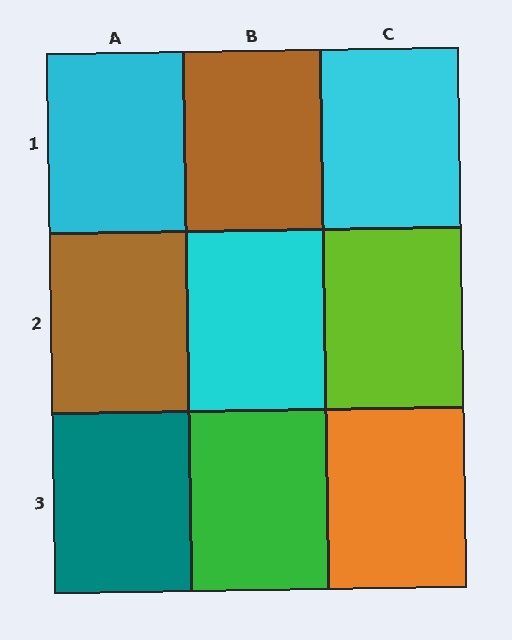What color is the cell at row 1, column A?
Cyan.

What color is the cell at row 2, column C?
Lime.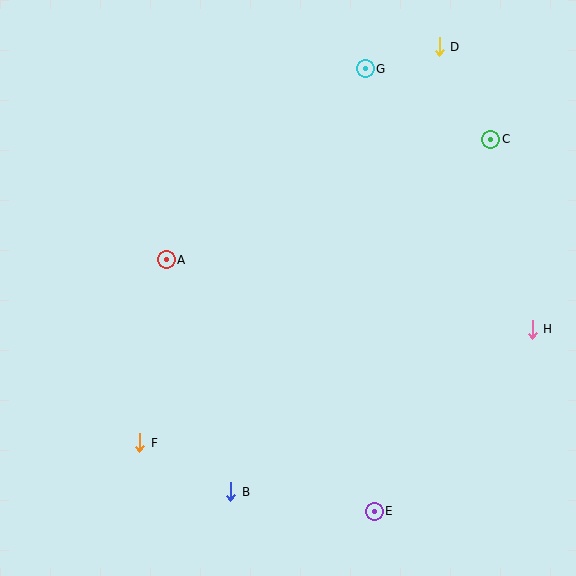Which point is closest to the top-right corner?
Point D is closest to the top-right corner.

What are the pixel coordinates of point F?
Point F is at (140, 443).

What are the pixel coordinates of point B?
Point B is at (231, 492).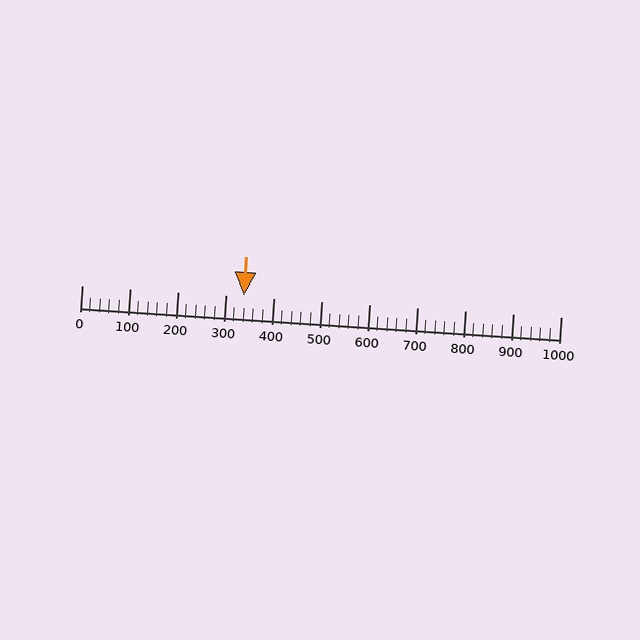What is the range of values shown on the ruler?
The ruler shows values from 0 to 1000.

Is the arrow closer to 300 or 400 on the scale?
The arrow is closer to 300.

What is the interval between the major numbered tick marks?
The major tick marks are spaced 100 units apart.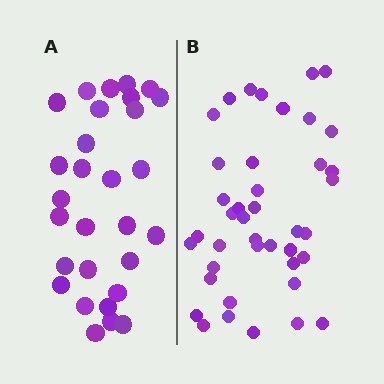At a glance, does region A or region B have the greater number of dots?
Region B (the right region) has more dots.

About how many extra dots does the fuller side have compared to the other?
Region B has roughly 12 or so more dots than region A.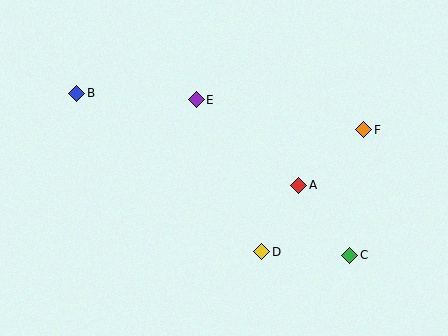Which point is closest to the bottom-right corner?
Point C is closest to the bottom-right corner.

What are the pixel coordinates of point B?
Point B is at (77, 93).